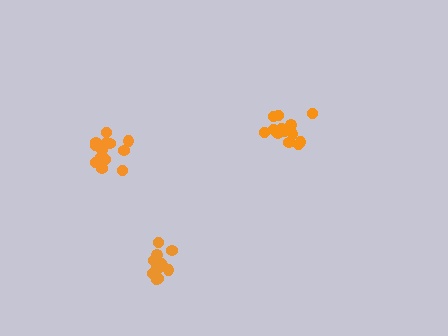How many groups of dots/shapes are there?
There are 3 groups.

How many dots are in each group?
Group 1: 14 dots, Group 2: 12 dots, Group 3: 14 dots (40 total).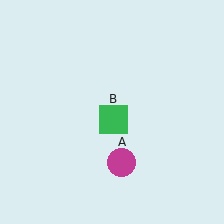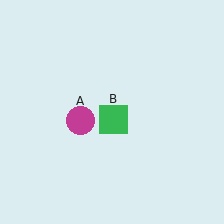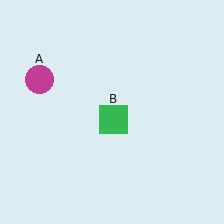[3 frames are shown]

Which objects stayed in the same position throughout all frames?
Green square (object B) remained stationary.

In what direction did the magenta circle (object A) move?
The magenta circle (object A) moved up and to the left.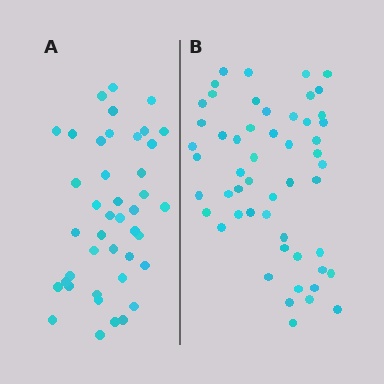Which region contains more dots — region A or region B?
Region B (the right region) has more dots.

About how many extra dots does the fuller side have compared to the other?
Region B has roughly 12 or so more dots than region A.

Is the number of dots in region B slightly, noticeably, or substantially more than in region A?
Region B has noticeably more, but not dramatically so. The ratio is roughly 1.3 to 1.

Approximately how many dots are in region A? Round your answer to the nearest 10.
About 40 dots. (The exact count is 42, which rounds to 40.)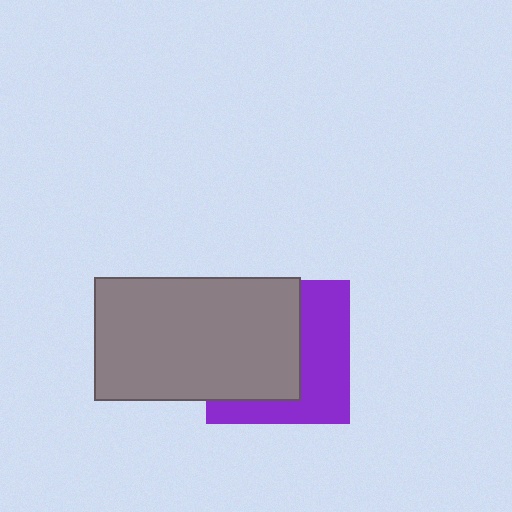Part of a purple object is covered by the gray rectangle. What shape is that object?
It is a square.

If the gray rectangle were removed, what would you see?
You would see the complete purple square.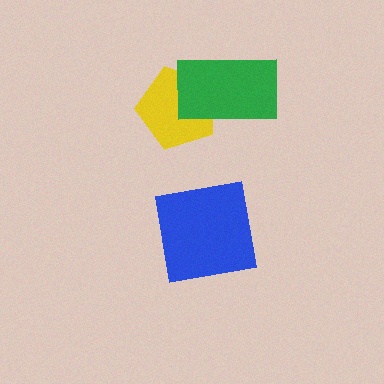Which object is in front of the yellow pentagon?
The green rectangle is in front of the yellow pentagon.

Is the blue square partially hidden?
No, no other shape covers it.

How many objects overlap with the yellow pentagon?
1 object overlaps with the yellow pentagon.